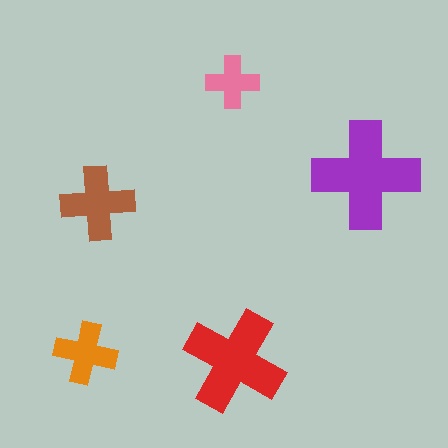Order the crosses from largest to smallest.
the purple one, the red one, the brown one, the orange one, the pink one.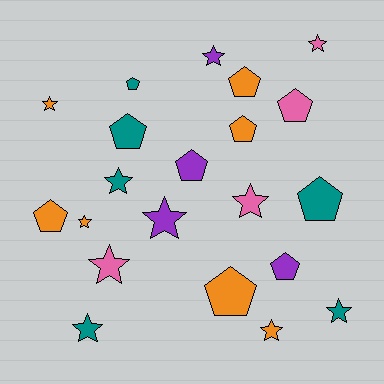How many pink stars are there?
There are 3 pink stars.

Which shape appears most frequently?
Star, with 11 objects.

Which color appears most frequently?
Orange, with 7 objects.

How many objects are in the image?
There are 21 objects.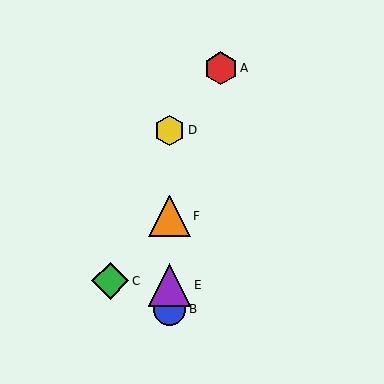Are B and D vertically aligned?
Yes, both are at x≈170.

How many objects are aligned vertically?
4 objects (B, D, E, F) are aligned vertically.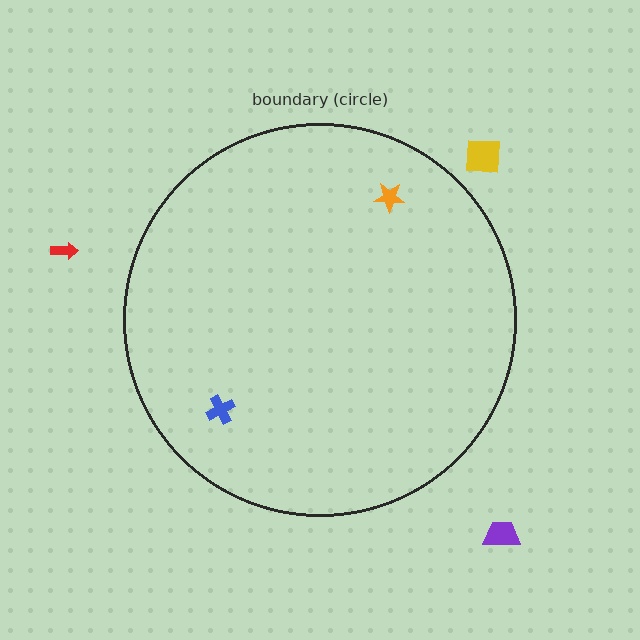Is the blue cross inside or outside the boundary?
Inside.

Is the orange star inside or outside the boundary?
Inside.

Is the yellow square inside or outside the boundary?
Outside.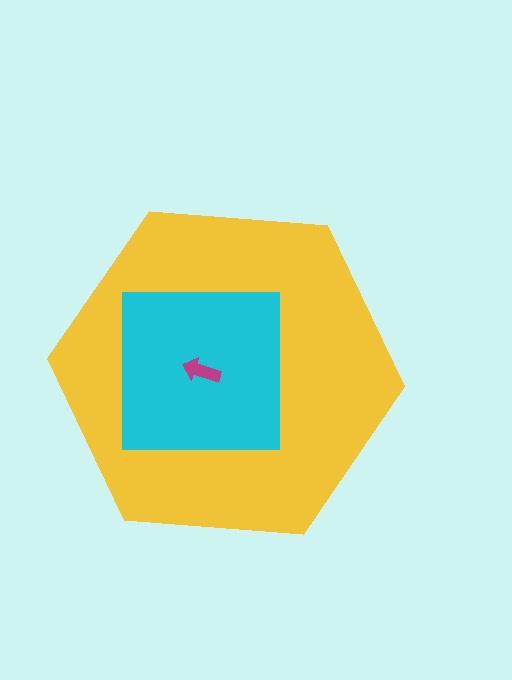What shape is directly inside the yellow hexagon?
The cyan square.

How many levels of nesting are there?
3.